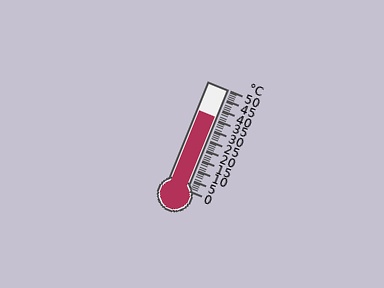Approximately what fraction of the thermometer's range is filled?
The thermometer is filled to approximately 70% of its range.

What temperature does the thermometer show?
The thermometer shows approximately 36°C.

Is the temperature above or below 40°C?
The temperature is below 40°C.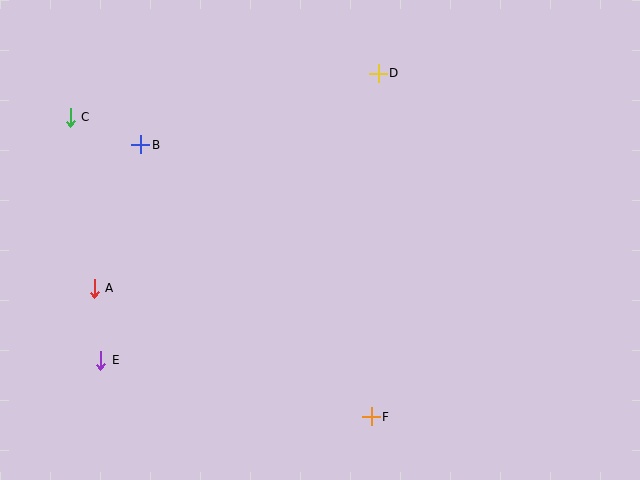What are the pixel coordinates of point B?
Point B is at (141, 145).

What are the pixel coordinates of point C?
Point C is at (70, 117).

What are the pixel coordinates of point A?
Point A is at (94, 288).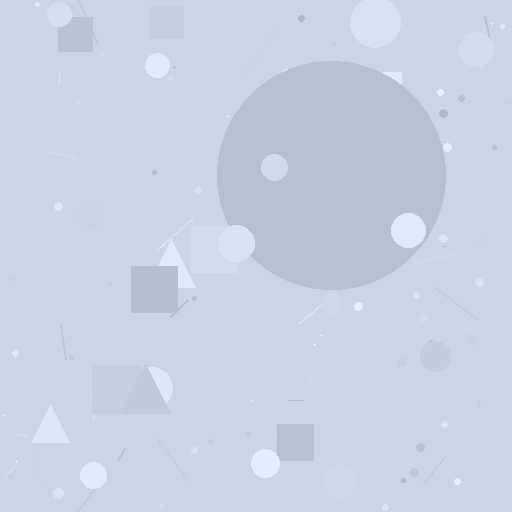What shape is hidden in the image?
A circle is hidden in the image.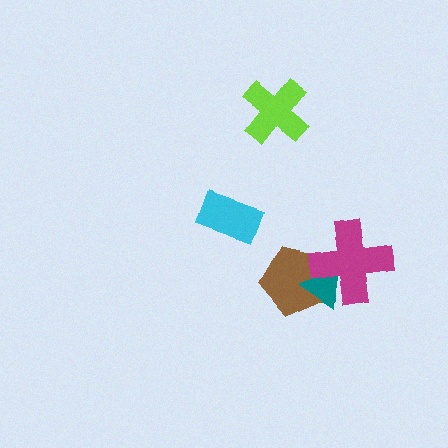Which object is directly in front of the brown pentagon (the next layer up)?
The teal triangle is directly in front of the brown pentagon.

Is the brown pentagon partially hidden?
Yes, it is partially covered by another shape.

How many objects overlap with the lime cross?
0 objects overlap with the lime cross.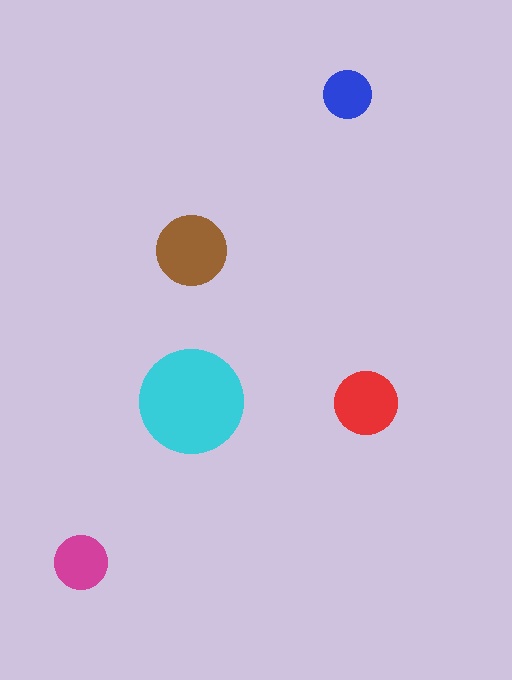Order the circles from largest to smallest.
the cyan one, the brown one, the red one, the magenta one, the blue one.